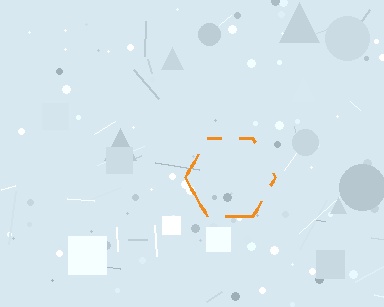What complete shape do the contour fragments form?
The contour fragments form a hexagon.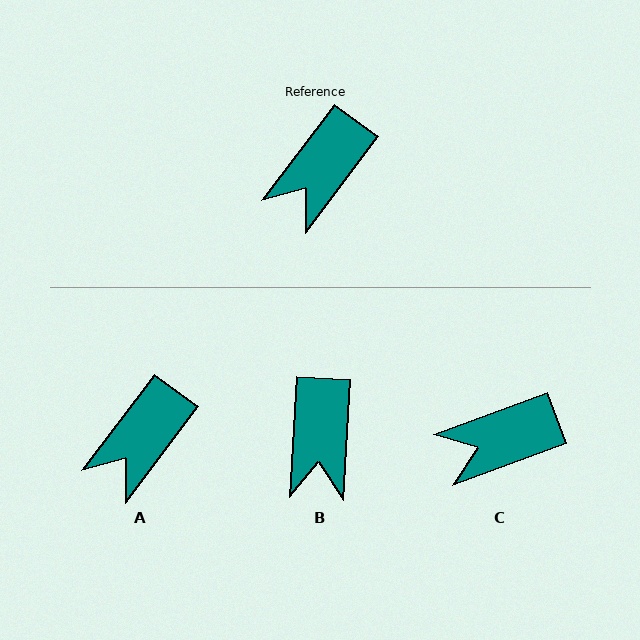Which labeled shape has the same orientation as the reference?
A.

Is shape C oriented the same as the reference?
No, it is off by about 33 degrees.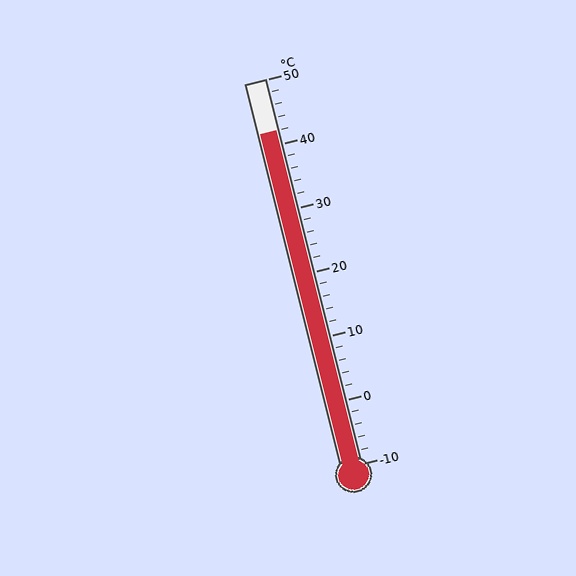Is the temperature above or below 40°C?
The temperature is above 40°C.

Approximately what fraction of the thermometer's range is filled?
The thermometer is filled to approximately 85% of its range.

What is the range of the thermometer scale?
The thermometer scale ranges from -10°C to 50°C.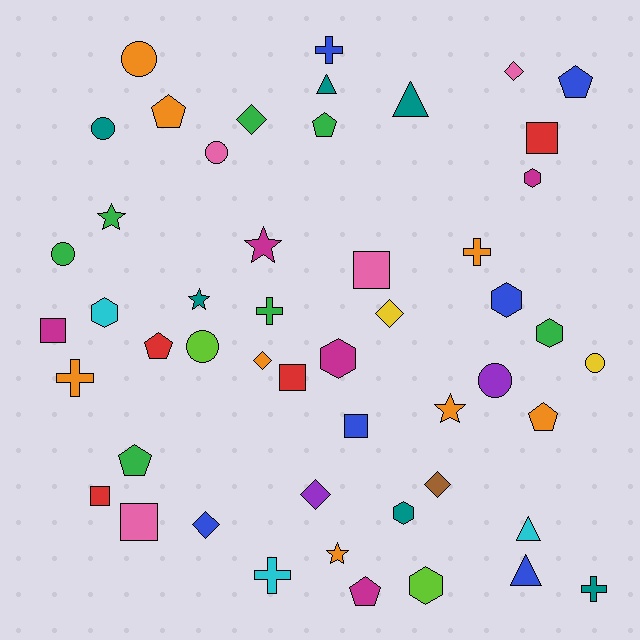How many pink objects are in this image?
There are 4 pink objects.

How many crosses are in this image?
There are 6 crosses.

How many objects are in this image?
There are 50 objects.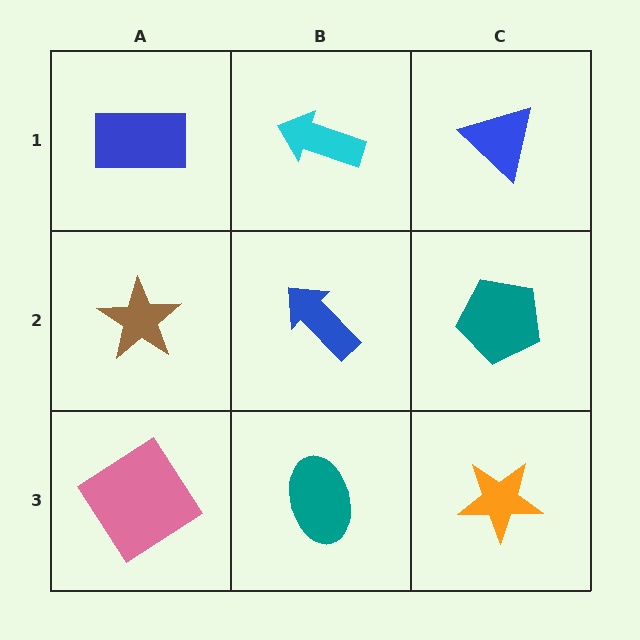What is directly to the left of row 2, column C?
A blue arrow.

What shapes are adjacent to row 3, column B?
A blue arrow (row 2, column B), a pink diamond (row 3, column A), an orange star (row 3, column C).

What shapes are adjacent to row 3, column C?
A teal pentagon (row 2, column C), a teal ellipse (row 3, column B).